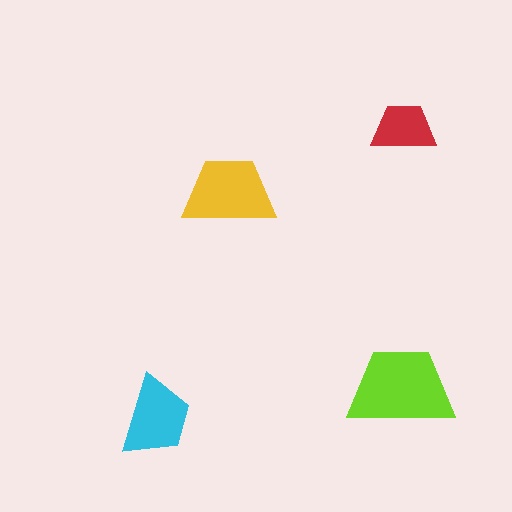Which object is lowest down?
The cyan trapezoid is bottommost.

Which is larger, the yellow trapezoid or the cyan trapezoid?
The yellow one.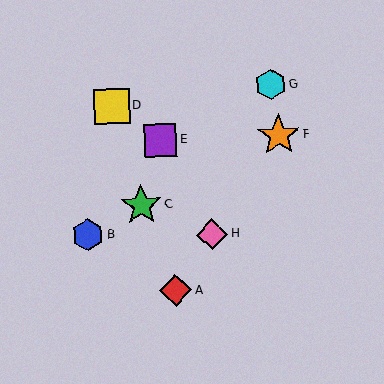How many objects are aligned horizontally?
2 objects (E, F) are aligned horizontally.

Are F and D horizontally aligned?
No, F is at y≈135 and D is at y≈106.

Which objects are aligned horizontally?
Objects E, F are aligned horizontally.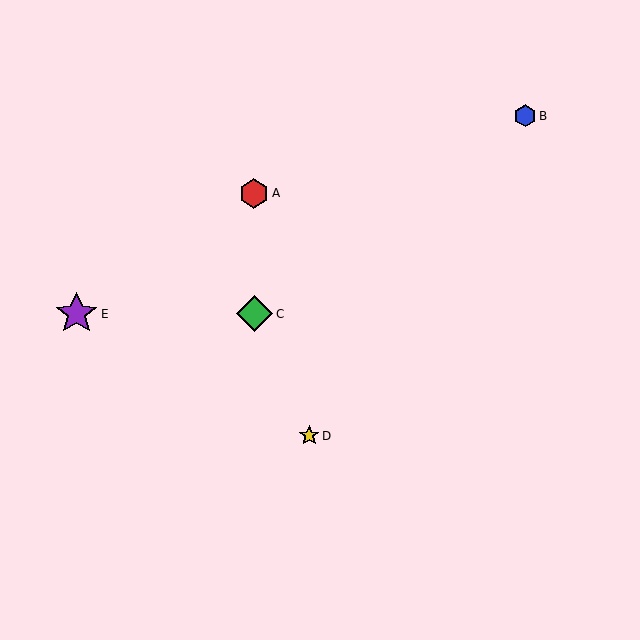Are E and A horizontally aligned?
No, E is at y≈314 and A is at y≈193.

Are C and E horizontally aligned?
Yes, both are at y≈314.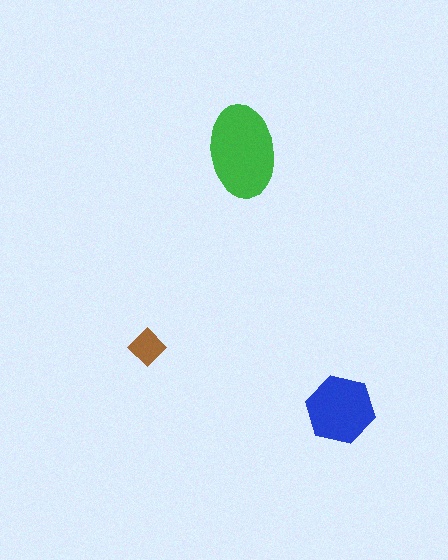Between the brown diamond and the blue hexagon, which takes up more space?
The blue hexagon.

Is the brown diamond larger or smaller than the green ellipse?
Smaller.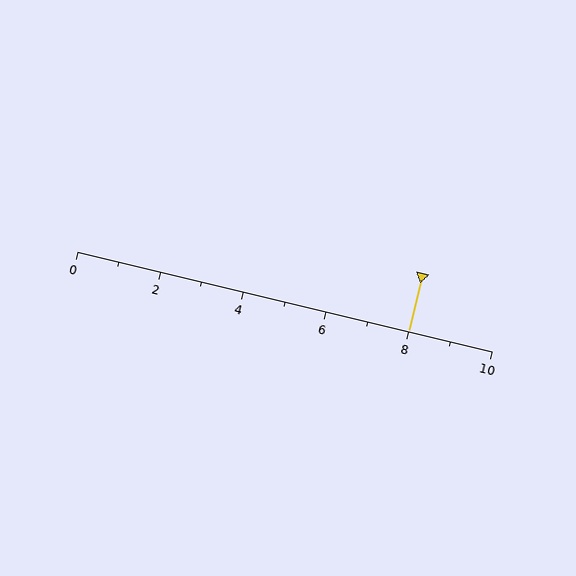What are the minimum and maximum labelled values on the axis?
The axis runs from 0 to 10.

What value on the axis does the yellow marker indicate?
The marker indicates approximately 8.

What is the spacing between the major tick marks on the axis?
The major ticks are spaced 2 apart.